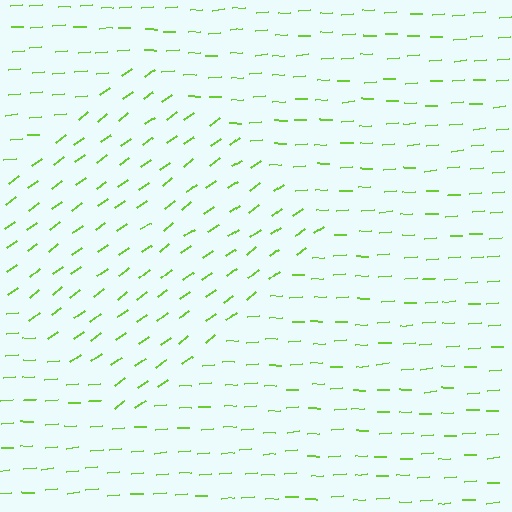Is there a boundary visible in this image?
Yes, there is a texture boundary formed by a change in line orientation.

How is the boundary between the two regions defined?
The boundary is defined purely by a change in line orientation (approximately 33 degrees difference). All lines are the same color and thickness.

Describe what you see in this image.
The image is filled with small lime line segments. A diamond region in the image has lines oriented differently from the surrounding lines, creating a visible texture boundary.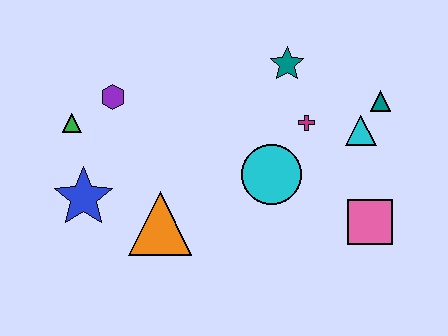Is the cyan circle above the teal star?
No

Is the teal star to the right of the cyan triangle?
No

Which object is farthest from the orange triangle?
The teal triangle is farthest from the orange triangle.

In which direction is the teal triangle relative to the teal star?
The teal triangle is to the right of the teal star.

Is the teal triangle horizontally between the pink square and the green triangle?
No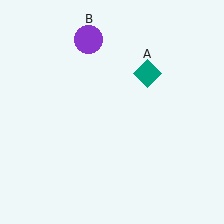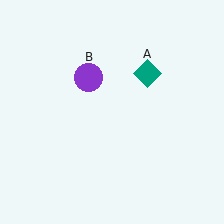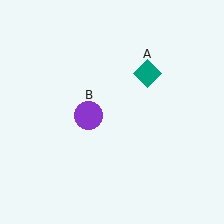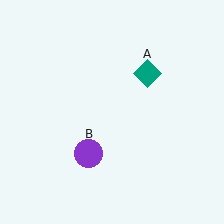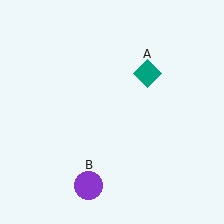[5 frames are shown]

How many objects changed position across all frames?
1 object changed position: purple circle (object B).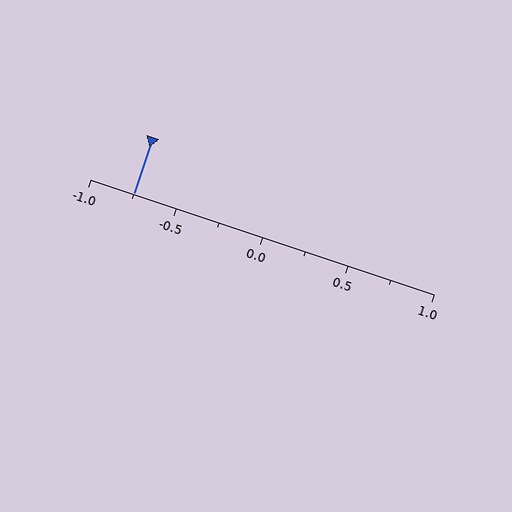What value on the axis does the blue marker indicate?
The marker indicates approximately -0.75.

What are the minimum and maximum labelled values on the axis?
The axis runs from -1.0 to 1.0.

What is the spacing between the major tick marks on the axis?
The major ticks are spaced 0.5 apart.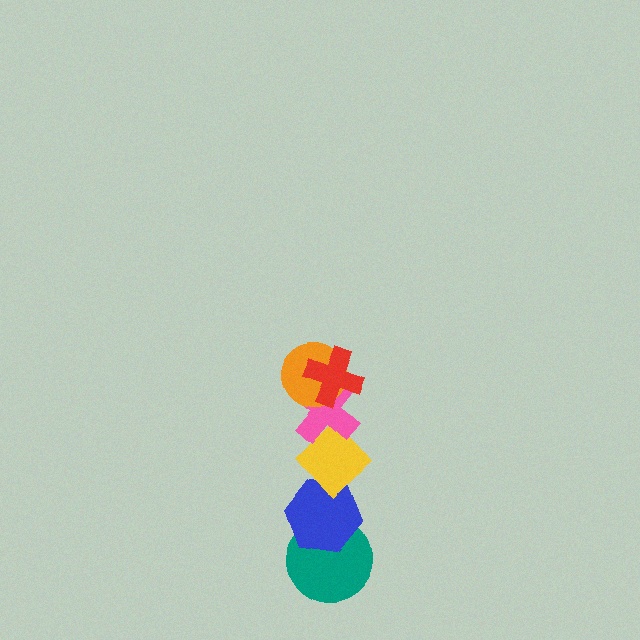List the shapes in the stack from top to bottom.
From top to bottom: the red cross, the orange circle, the pink cross, the yellow diamond, the blue hexagon, the teal circle.